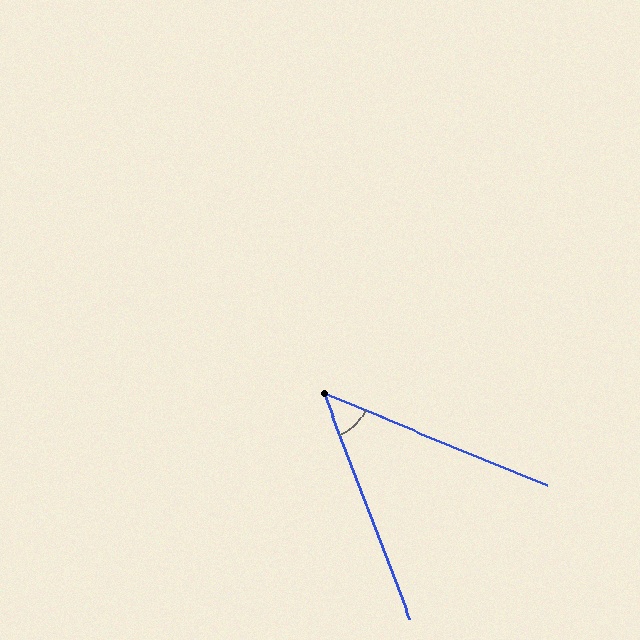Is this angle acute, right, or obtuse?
It is acute.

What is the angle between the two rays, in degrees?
Approximately 47 degrees.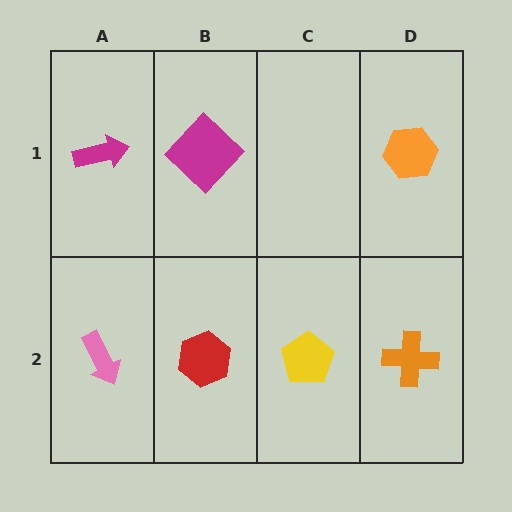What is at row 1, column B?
A magenta diamond.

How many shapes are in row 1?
3 shapes.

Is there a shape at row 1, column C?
No, that cell is empty.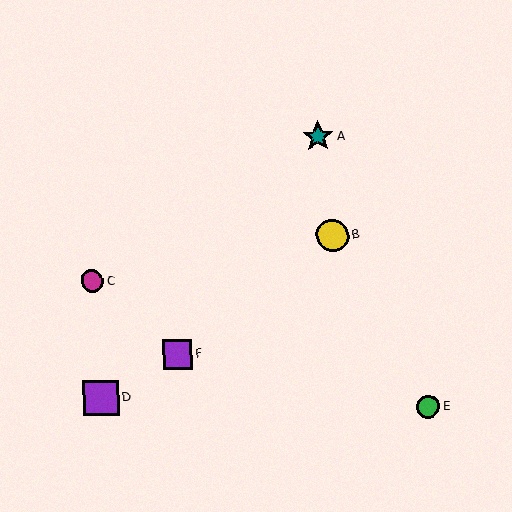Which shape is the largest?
The purple square (labeled D) is the largest.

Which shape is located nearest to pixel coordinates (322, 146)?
The teal star (labeled A) at (318, 137) is nearest to that location.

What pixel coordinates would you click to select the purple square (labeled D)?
Click at (101, 398) to select the purple square D.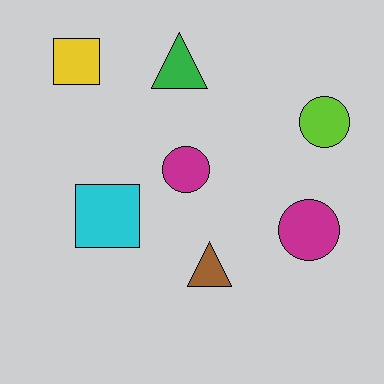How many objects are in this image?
There are 7 objects.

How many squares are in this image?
There are 2 squares.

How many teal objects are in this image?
There are no teal objects.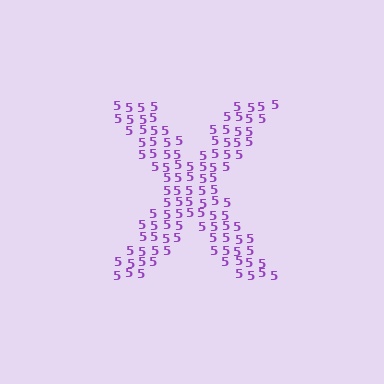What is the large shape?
The large shape is the letter X.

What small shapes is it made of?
It is made of small digit 5's.